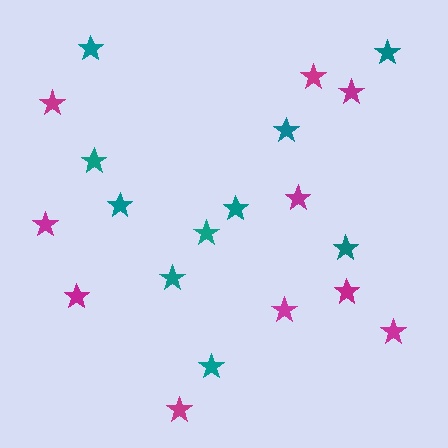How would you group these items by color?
There are 2 groups: one group of teal stars (10) and one group of magenta stars (10).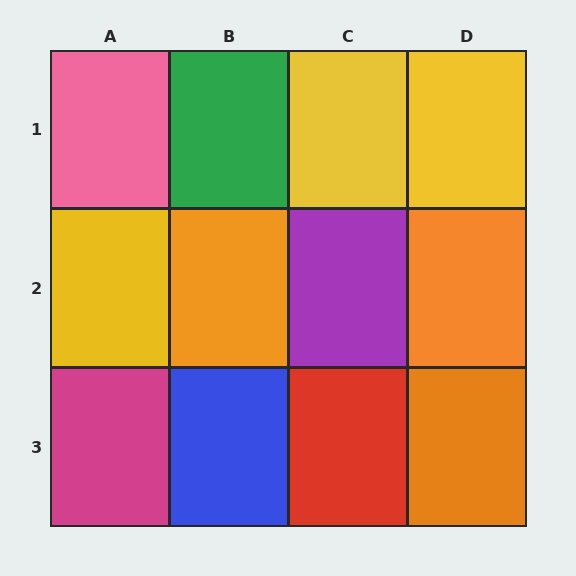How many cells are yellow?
3 cells are yellow.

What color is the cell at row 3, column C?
Red.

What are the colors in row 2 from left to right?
Yellow, orange, purple, orange.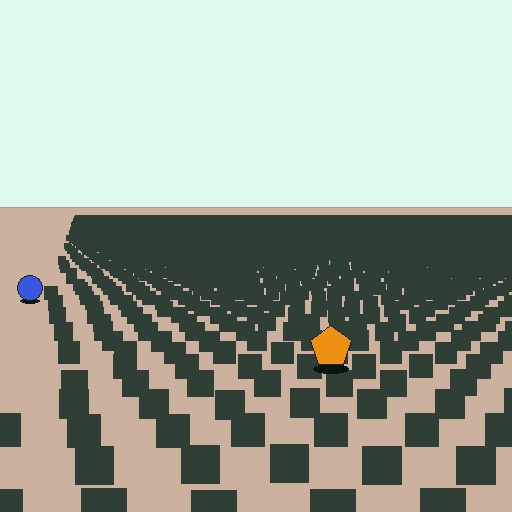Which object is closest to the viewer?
The orange pentagon is closest. The texture marks near it are larger and more spread out.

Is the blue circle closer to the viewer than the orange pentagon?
No. The orange pentagon is closer — you can tell from the texture gradient: the ground texture is coarser near it.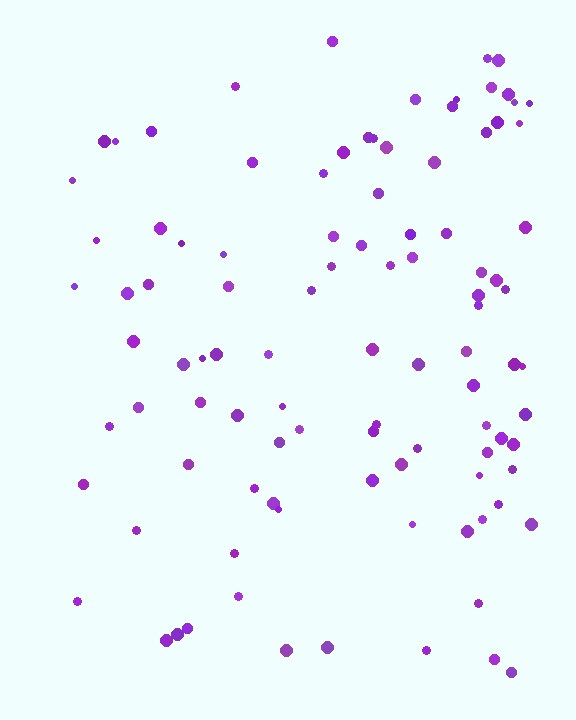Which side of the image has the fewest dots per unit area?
The left.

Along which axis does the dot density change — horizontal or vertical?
Horizontal.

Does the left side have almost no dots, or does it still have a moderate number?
Still a moderate number, just noticeably fewer than the right.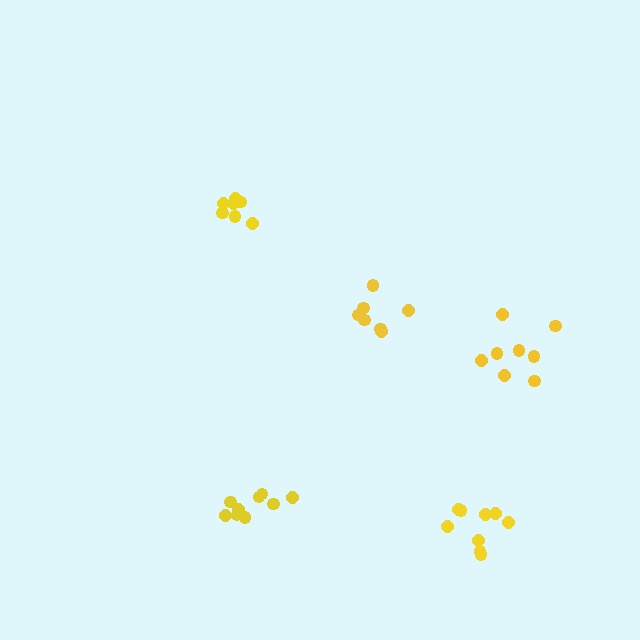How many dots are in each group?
Group 1: 9 dots, Group 2: 8 dots, Group 3: 10 dots, Group 4: 7 dots, Group 5: 8 dots (42 total).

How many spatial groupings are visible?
There are 5 spatial groupings.